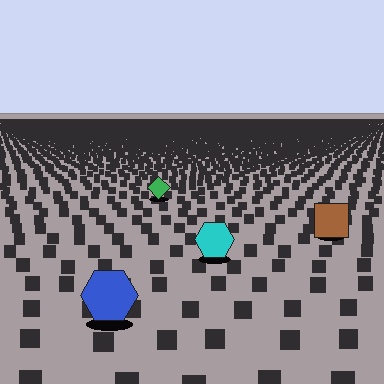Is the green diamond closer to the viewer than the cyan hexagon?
No. The cyan hexagon is closer — you can tell from the texture gradient: the ground texture is coarser near it.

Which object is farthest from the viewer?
The green diamond is farthest from the viewer. It appears smaller and the ground texture around it is denser.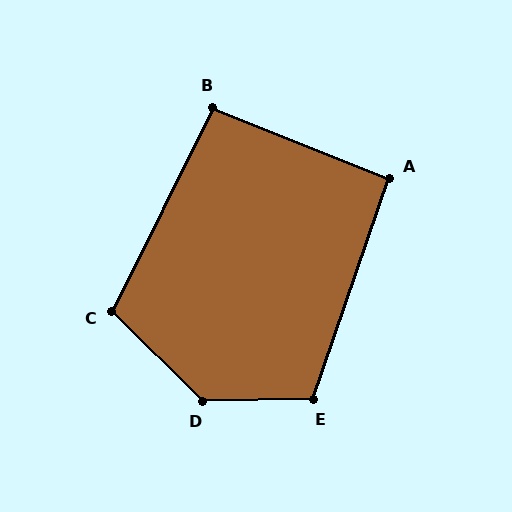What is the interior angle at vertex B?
Approximately 95 degrees (approximately right).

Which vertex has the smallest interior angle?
A, at approximately 93 degrees.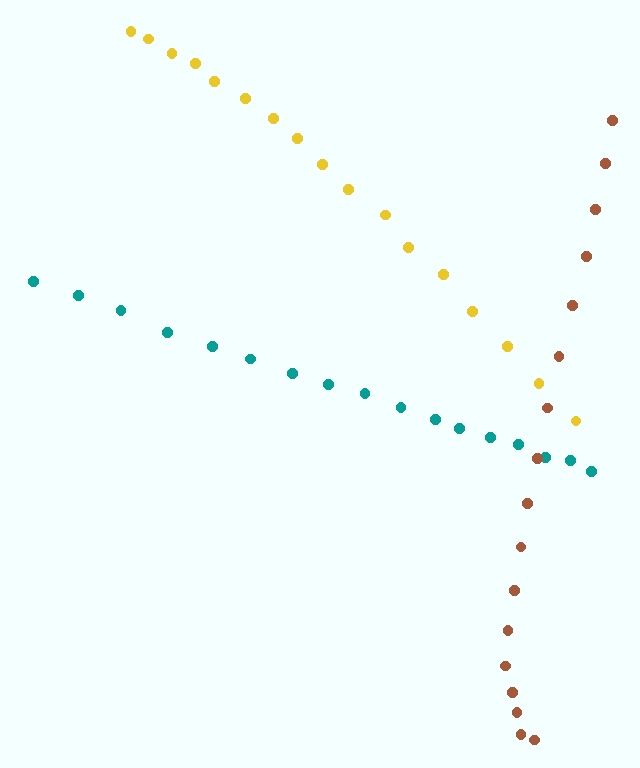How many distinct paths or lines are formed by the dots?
There are 3 distinct paths.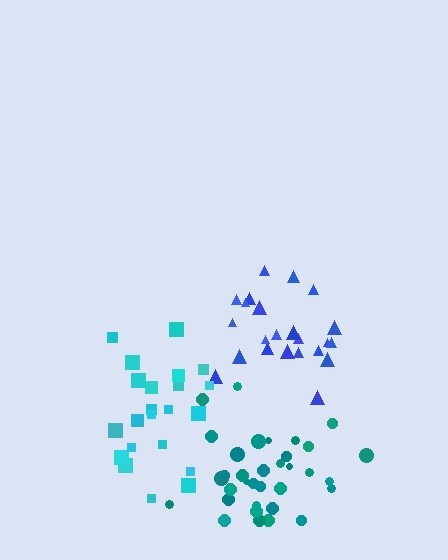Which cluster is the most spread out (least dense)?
Cyan.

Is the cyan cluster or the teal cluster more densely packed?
Teal.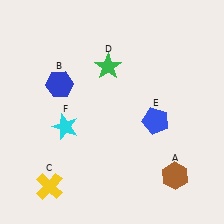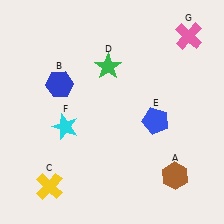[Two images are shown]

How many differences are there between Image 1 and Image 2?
There is 1 difference between the two images.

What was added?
A pink cross (G) was added in Image 2.